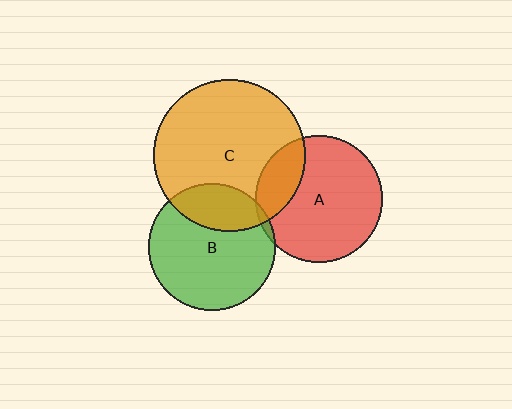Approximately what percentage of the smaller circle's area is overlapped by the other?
Approximately 25%.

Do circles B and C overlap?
Yes.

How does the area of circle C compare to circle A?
Approximately 1.4 times.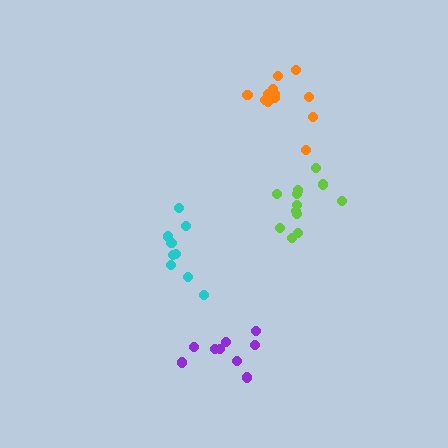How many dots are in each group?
Group 1: 12 dots, Group 2: 9 dots, Group 3: 9 dots, Group 4: 12 dots (42 total).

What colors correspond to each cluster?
The clusters are colored: orange, cyan, purple, lime.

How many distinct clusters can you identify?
There are 4 distinct clusters.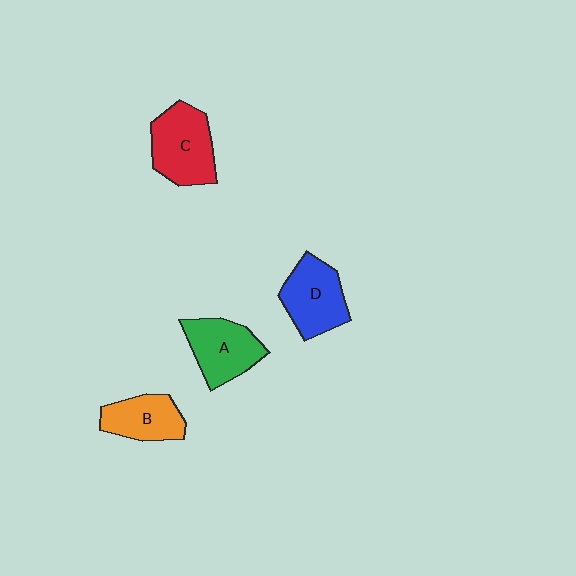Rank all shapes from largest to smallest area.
From largest to smallest: C (red), D (blue), A (green), B (orange).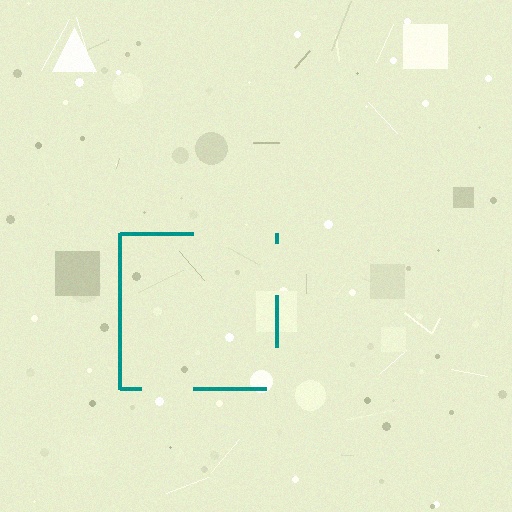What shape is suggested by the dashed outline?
The dashed outline suggests a square.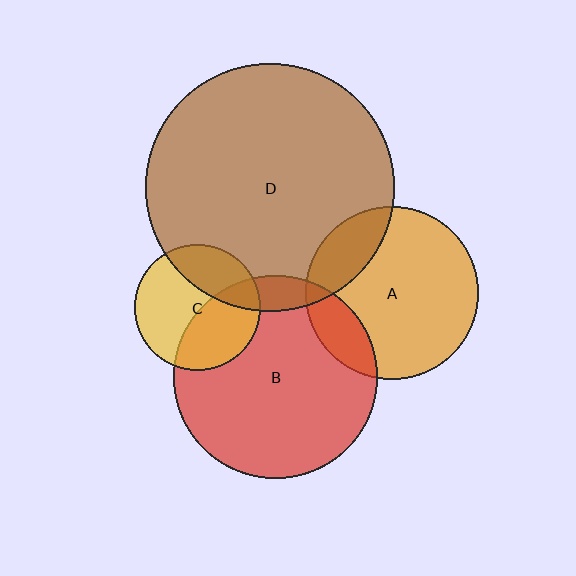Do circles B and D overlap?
Yes.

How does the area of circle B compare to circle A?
Approximately 1.4 times.